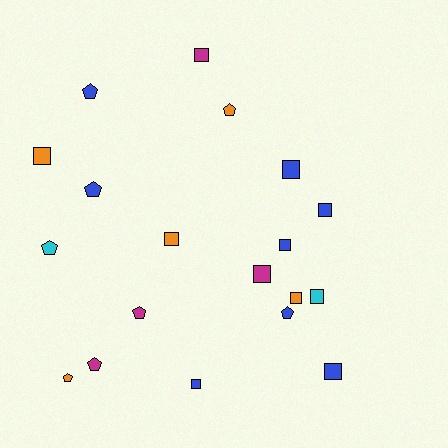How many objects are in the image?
There are 19 objects.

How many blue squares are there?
There are 5 blue squares.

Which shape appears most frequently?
Square, with 11 objects.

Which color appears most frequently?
Blue, with 8 objects.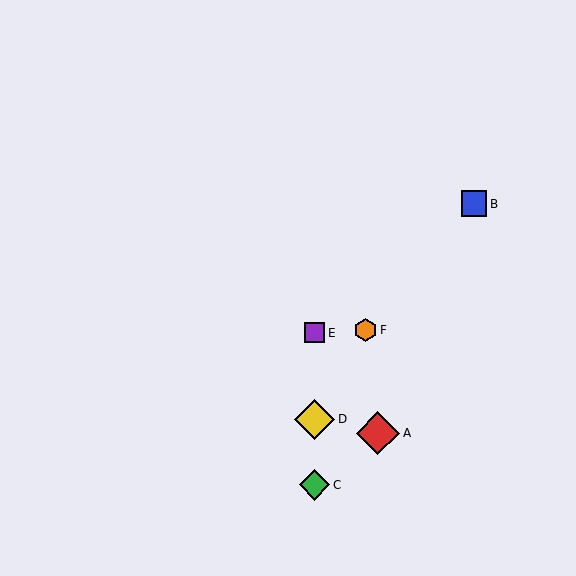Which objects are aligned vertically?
Objects C, D, E are aligned vertically.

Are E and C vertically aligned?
Yes, both are at x≈315.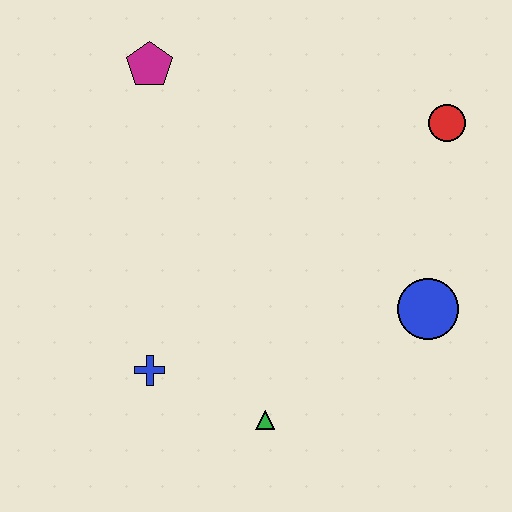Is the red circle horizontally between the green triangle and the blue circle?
No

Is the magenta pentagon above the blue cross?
Yes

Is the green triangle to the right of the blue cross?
Yes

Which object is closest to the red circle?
The blue circle is closest to the red circle.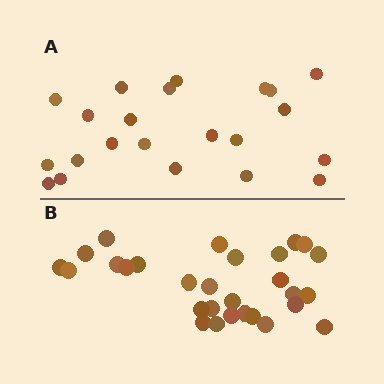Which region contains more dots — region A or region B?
Region B (the bottom region) has more dots.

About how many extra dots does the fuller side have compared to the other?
Region B has roughly 8 or so more dots than region A.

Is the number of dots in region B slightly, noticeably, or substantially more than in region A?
Region B has noticeably more, but not dramatically so. The ratio is roughly 1.3 to 1.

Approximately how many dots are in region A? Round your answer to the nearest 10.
About 20 dots. (The exact count is 22, which rounds to 20.)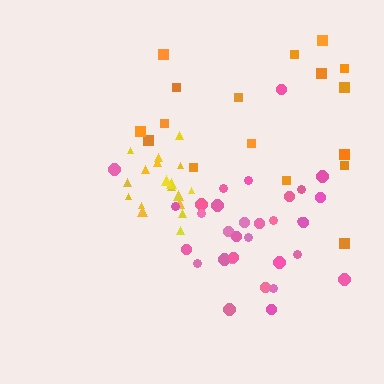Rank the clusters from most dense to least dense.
yellow, pink, orange.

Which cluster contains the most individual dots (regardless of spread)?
Pink (32).